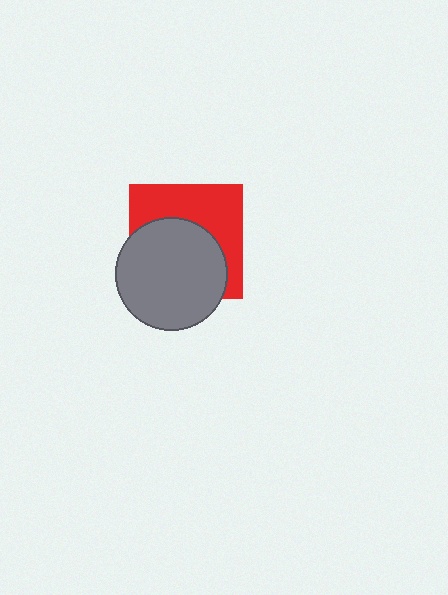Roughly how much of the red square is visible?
About half of it is visible (roughly 46%).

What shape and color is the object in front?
The object in front is a gray circle.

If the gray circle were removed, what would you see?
You would see the complete red square.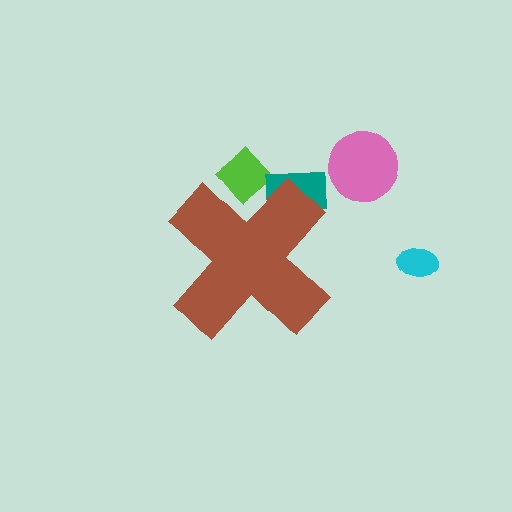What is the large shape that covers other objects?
A brown cross.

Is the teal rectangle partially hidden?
Yes, the teal rectangle is partially hidden behind the brown cross.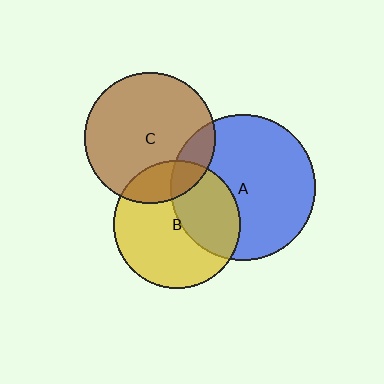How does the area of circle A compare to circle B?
Approximately 1.3 times.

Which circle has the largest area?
Circle A (blue).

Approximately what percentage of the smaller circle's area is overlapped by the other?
Approximately 15%.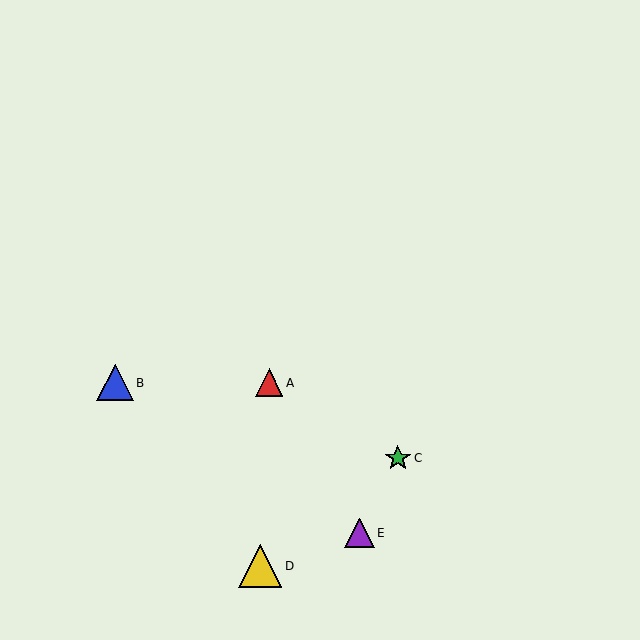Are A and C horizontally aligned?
No, A is at y≈383 and C is at y≈458.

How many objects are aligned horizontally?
2 objects (A, B) are aligned horizontally.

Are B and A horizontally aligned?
Yes, both are at y≈383.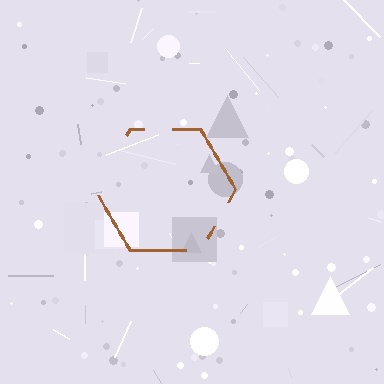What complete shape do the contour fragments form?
The contour fragments form a hexagon.